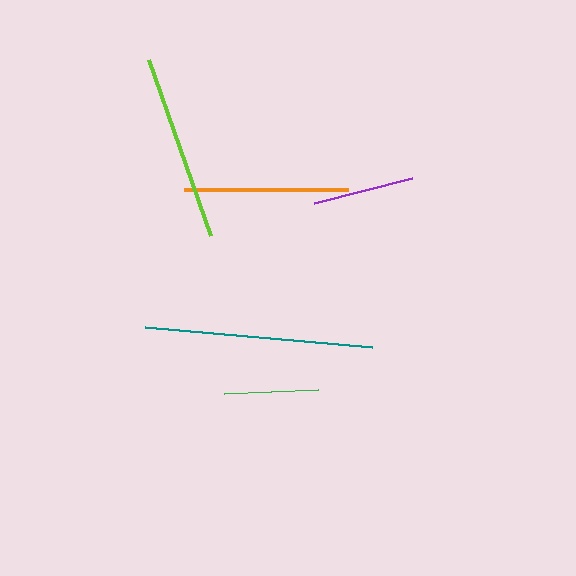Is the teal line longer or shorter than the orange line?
The teal line is longer than the orange line.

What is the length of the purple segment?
The purple segment is approximately 101 pixels long.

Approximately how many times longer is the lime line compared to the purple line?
The lime line is approximately 1.9 times the length of the purple line.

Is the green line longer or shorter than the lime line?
The lime line is longer than the green line.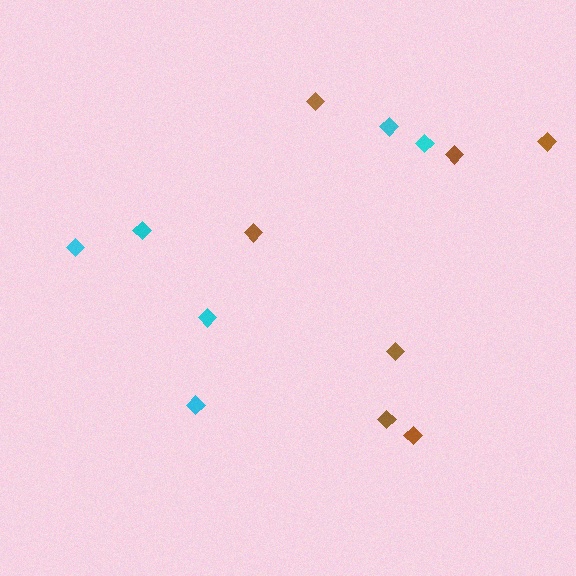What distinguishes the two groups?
There are 2 groups: one group of cyan diamonds (6) and one group of brown diamonds (7).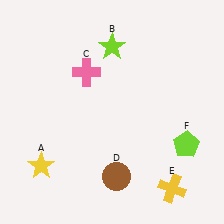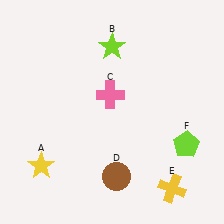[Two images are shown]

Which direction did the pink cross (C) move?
The pink cross (C) moved right.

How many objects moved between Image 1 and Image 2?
1 object moved between the two images.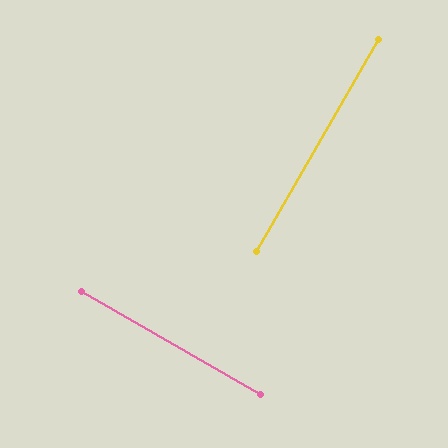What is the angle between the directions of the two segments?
Approximately 90 degrees.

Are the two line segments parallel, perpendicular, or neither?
Perpendicular — they meet at approximately 90°.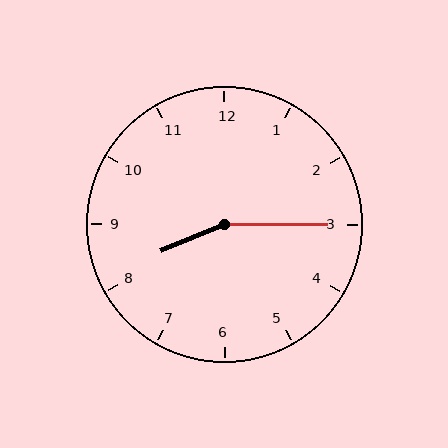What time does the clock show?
8:15.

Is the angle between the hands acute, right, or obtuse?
It is obtuse.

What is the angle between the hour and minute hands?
Approximately 158 degrees.